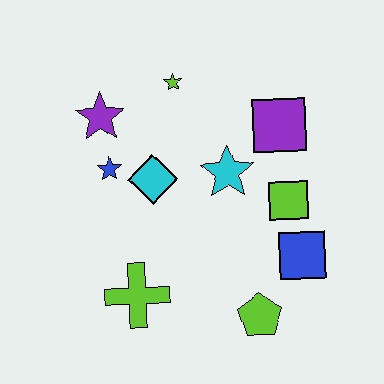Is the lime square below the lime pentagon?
No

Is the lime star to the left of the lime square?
Yes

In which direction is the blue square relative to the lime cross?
The blue square is to the right of the lime cross.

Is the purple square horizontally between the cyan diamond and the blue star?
No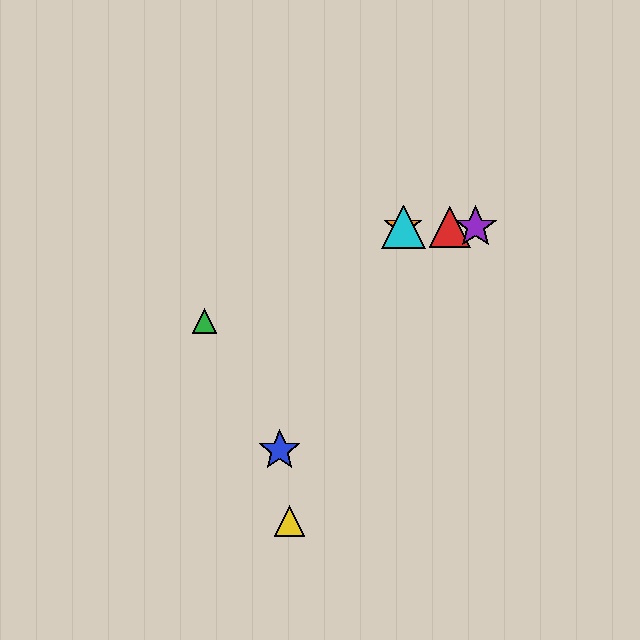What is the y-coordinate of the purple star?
The purple star is at y≈227.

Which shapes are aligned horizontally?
The red triangle, the purple star, the orange star, the cyan triangle are aligned horizontally.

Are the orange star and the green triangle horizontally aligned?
No, the orange star is at y≈227 and the green triangle is at y≈321.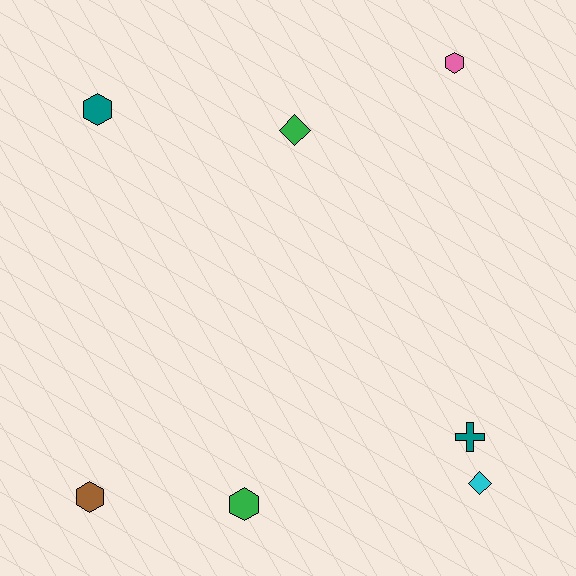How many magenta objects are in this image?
There are no magenta objects.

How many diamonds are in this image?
There are 2 diamonds.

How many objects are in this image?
There are 7 objects.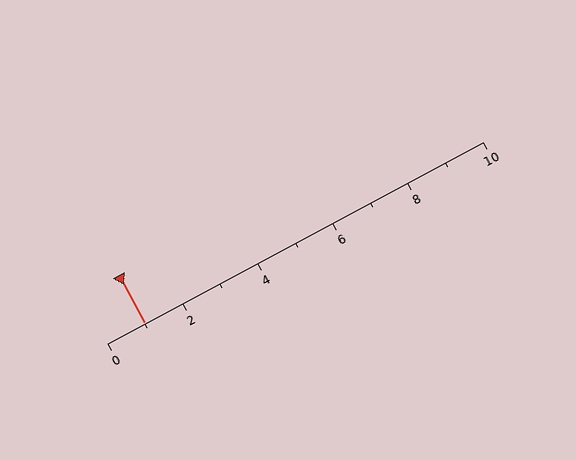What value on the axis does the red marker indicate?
The marker indicates approximately 1.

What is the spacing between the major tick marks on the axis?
The major ticks are spaced 2 apart.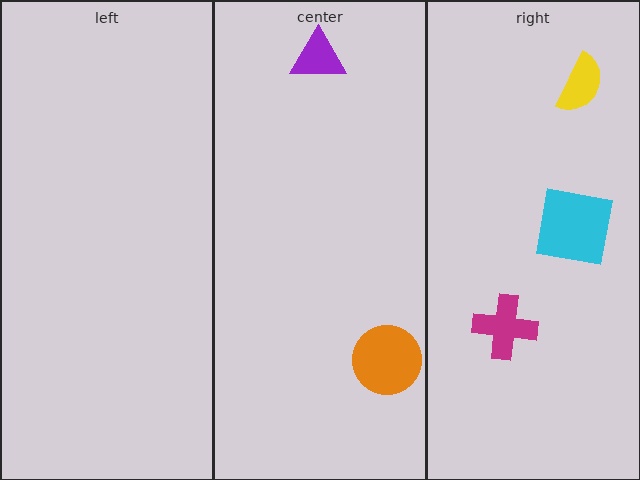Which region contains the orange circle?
The center region.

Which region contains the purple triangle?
The center region.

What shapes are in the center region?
The orange circle, the purple triangle.